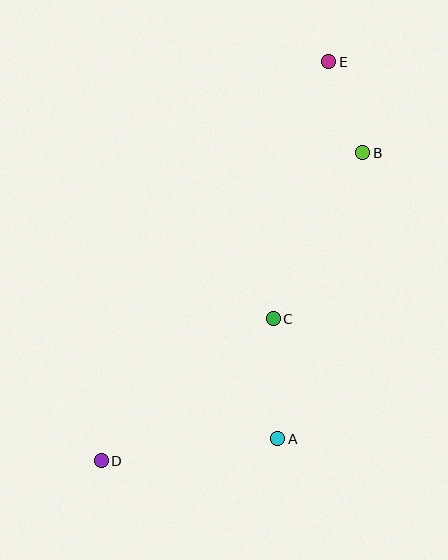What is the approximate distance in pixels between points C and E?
The distance between C and E is approximately 263 pixels.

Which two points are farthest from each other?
Points D and E are farthest from each other.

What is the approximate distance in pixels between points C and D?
The distance between C and D is approximately 223 pixels.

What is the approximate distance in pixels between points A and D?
The distance between A and D is approximately 178 pixels.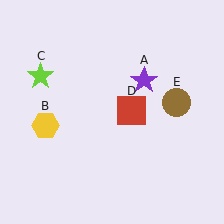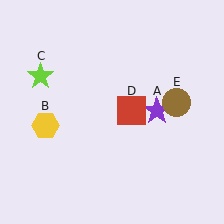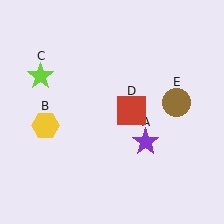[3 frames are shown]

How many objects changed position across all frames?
1 object changed position: purple star (object A).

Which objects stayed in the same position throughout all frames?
Yellow hexagon (object B) and lime star (object C) and red square (object D) and brown circle (object E) remained stationary.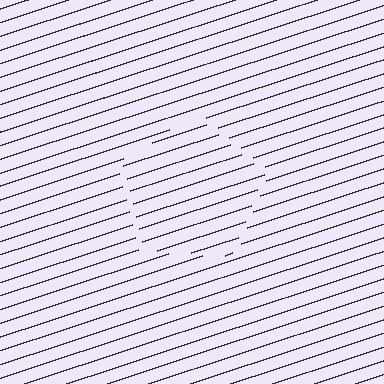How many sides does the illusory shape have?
5 sides — the line-ends trace a pentagon.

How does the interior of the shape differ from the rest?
The interior of the shape contains the same grating, shifted by half a period — the contour is defined by the phase discontinuity where line-ends from the inner and outer gratings abut.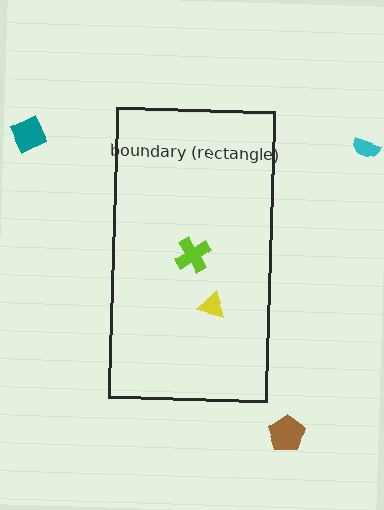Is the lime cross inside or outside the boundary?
Inside.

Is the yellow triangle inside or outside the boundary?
Inside.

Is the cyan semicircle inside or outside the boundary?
Outside.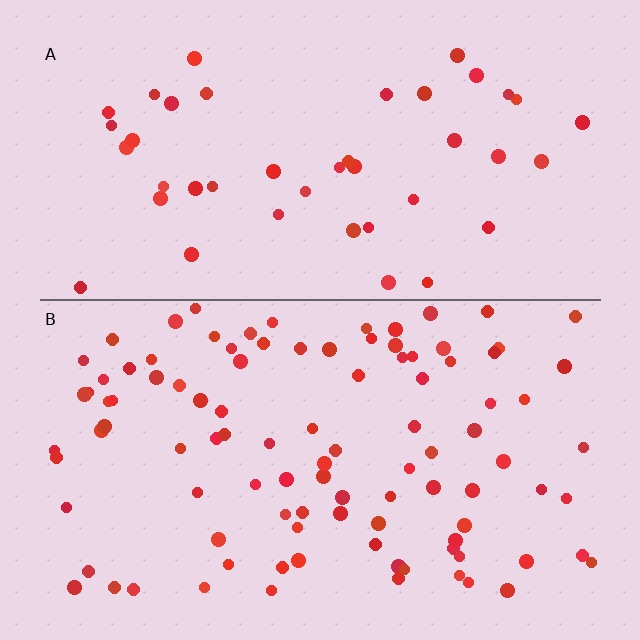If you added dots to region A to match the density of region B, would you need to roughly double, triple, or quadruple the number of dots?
Approximately double.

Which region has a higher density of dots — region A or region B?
B (the bottom).